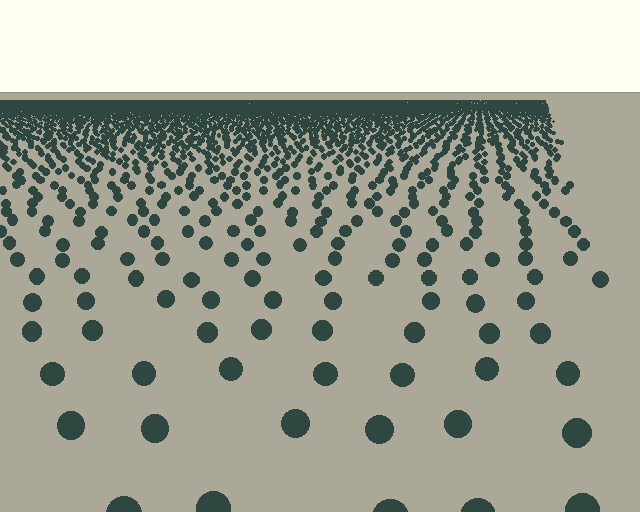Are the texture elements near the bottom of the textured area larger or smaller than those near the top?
Larger. Near the bottom, elements are closer to the viewer and appear at a bigger on-screen size.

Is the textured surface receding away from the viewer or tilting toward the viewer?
The surface is receding away from the viewer. Texture elements get smaller and denser toward the top.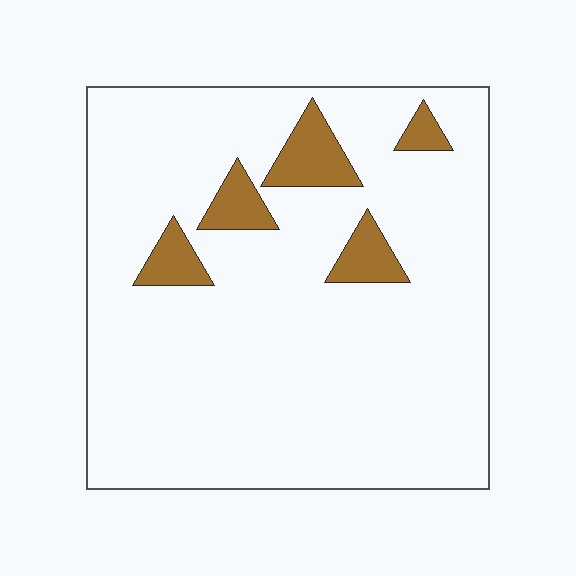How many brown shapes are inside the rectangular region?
5.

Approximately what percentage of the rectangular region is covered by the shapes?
Approximately 10%.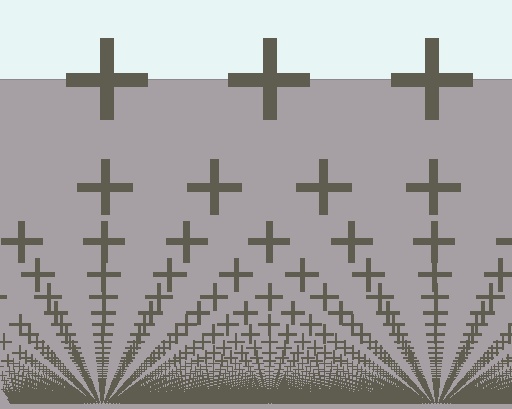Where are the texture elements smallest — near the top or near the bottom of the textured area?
Near the bottom.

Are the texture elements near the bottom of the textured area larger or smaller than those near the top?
Smaller. The gradient is inverted — elements near the bottom are smaller and denser.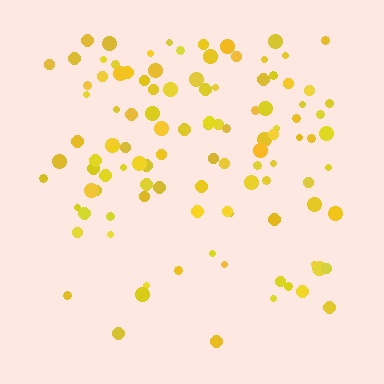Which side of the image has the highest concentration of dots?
The top.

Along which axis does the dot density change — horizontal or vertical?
Vertical.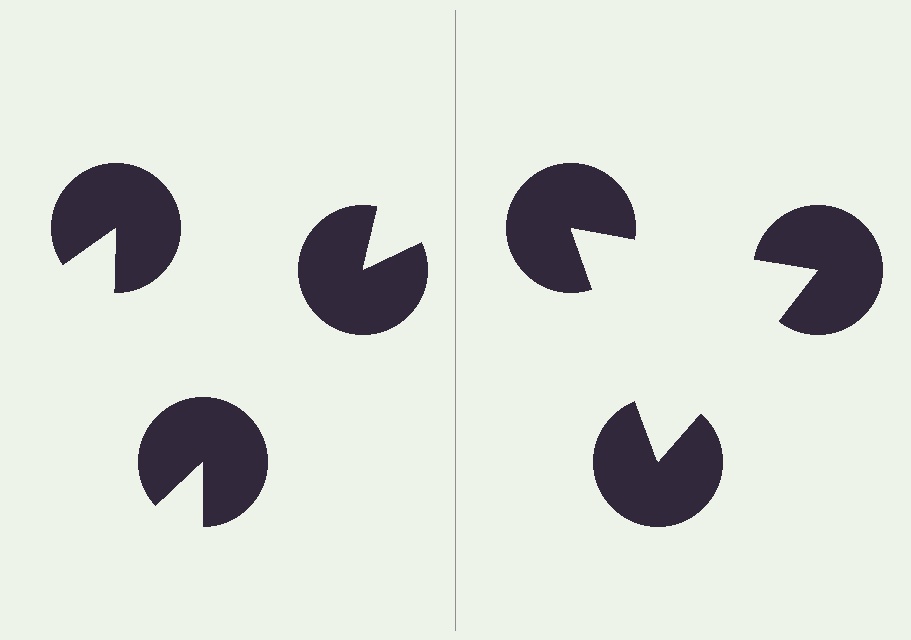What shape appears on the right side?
An illusory triangle.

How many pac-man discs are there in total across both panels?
6 — 3 on each side.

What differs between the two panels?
The pac-man discs are positioned identically on both sides; only the wedge orientations differ. On the right they align to a triangle; on the left they are misaligned.